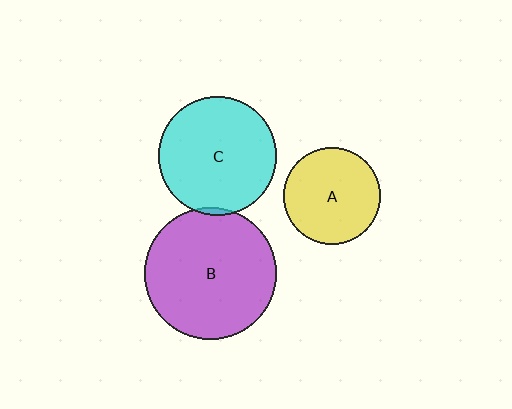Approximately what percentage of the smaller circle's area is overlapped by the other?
Approximately 5%.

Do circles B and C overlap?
Yes.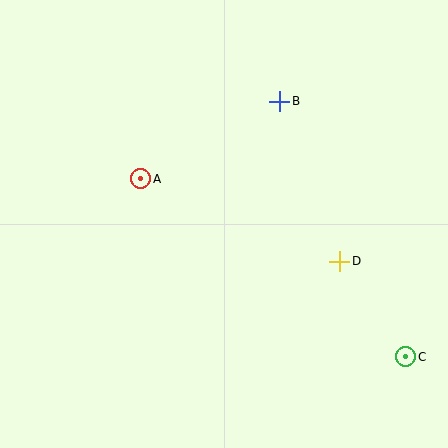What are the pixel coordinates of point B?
Point B is at (280, 101).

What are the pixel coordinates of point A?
Point A is at (141, 179).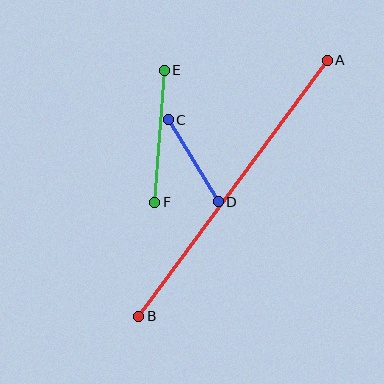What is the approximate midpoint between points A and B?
The midpoint is at approximately (233, 188) pixels.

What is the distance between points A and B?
The distance is approximately 318 pixels.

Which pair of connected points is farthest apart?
Points A and B are farthest apart.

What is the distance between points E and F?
The distance is approximately 132 pixels.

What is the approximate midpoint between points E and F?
The midpoint is at approximately (159, 136) pixels.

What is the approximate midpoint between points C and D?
The midpoint is at approximately (193, 161) pixels.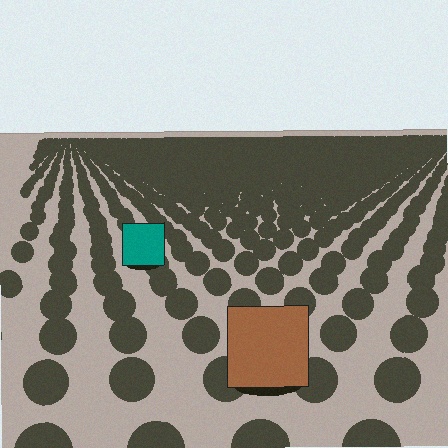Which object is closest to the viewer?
The brown square is closest. The texture marks near it are larger and more spread out.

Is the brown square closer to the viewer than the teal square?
Yes. The brown square is closer — you can tell from the texture gradient: the ground texture is coarser near it.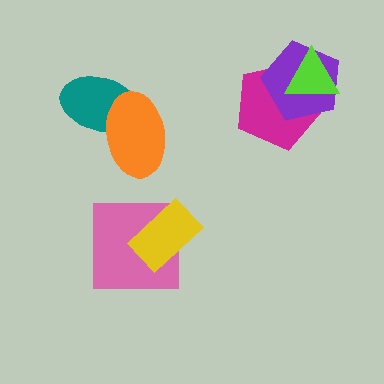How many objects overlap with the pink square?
1 object overlaps with the pink square.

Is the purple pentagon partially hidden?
Yes, it is partially covered by another shape.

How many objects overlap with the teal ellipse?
1 object overlaps with the teal ellipse.